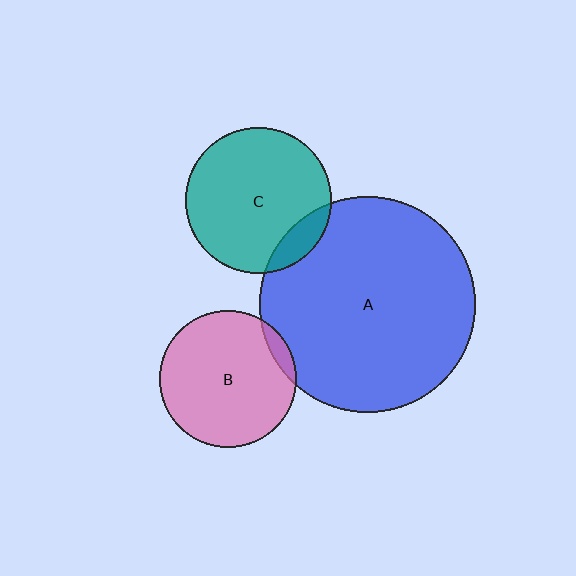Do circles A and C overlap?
Yes.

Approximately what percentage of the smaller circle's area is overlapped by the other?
Approximately 10%.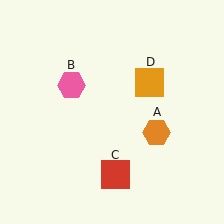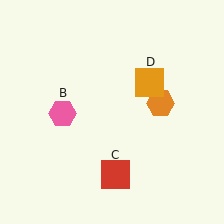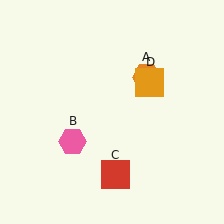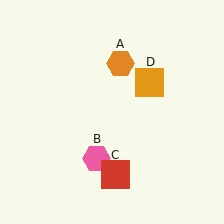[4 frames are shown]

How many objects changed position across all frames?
2 objects changed position: orange hexagon (object A), pink hexagon (object B).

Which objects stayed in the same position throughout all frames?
Red square (object C) and orange square (object D) remained stationary.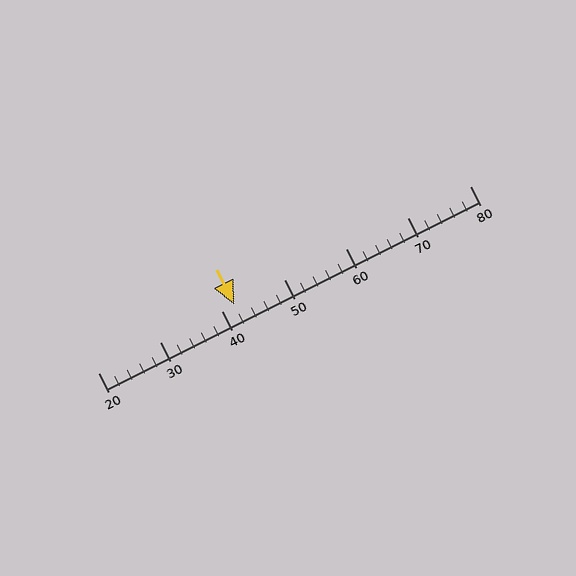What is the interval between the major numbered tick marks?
The major tick marks are spaced 10 units apart.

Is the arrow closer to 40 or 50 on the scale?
The arrow is closer to 40.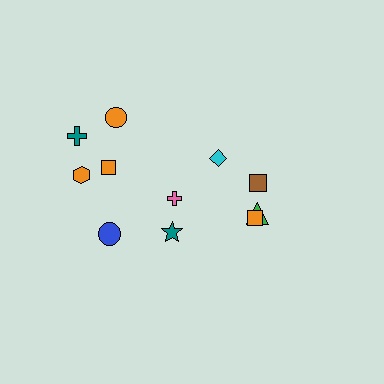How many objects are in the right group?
There are 4 objects.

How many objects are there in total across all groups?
There are 11 objects.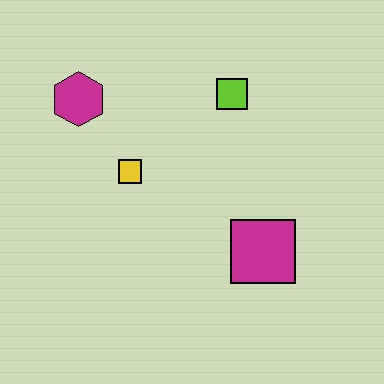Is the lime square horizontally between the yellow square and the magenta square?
Yes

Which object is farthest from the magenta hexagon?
The magenta square is farthest from the magenta hexagon.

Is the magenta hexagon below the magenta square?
No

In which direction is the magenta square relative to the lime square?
The magenta square is below the lime square.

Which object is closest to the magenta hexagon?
The yellow square is closest to the magenta hexagon.